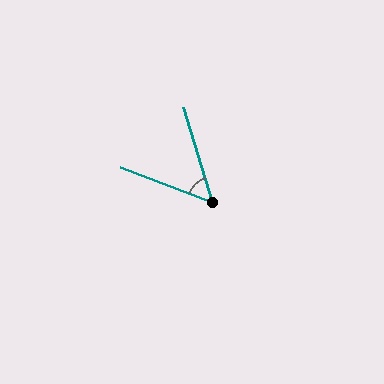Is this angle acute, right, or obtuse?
It is acute.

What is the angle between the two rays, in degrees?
Approximately 52 degrees.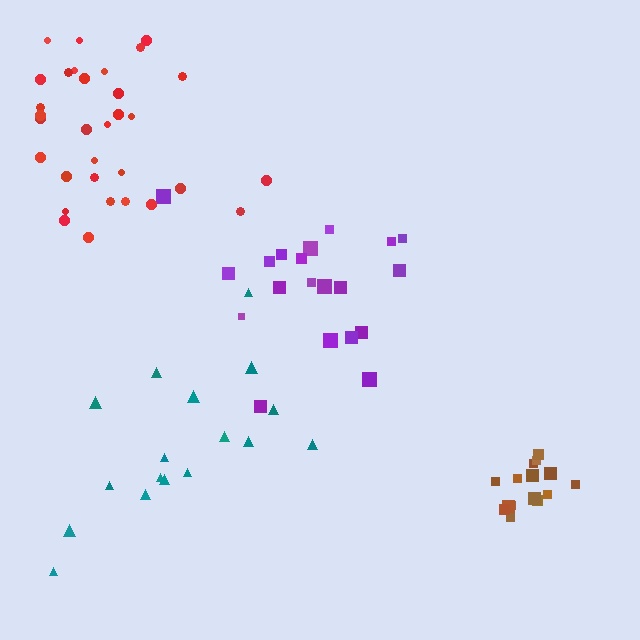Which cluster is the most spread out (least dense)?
Purple.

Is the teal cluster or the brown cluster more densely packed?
Brown.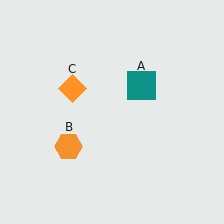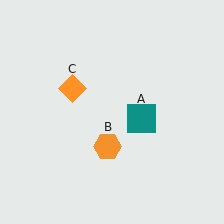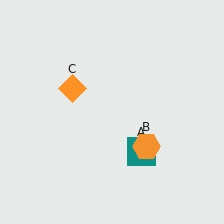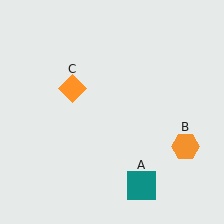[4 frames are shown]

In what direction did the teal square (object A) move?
The teal square (object A) moved down.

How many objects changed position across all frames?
2 objects changed position: teal square (object A), orange hexagon (object B).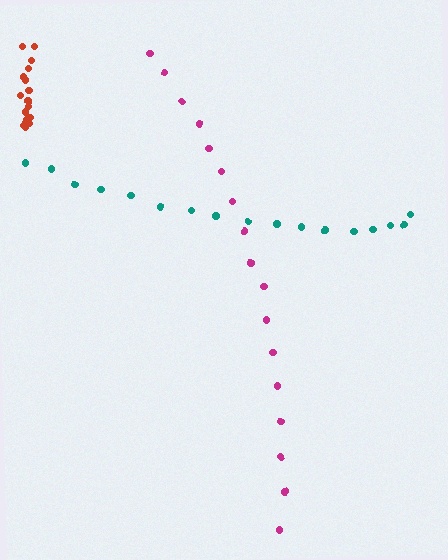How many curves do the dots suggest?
There are 3 distinct paths.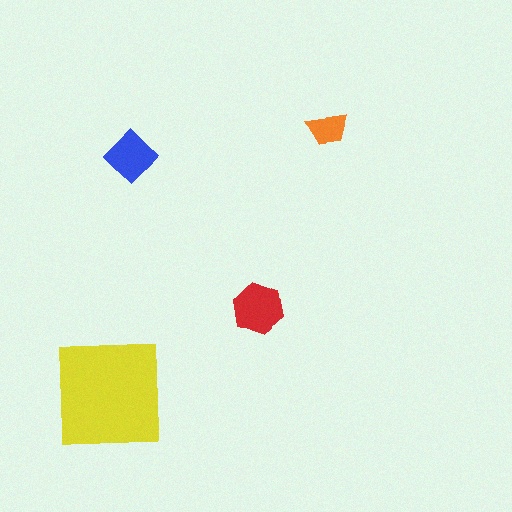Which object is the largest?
The yellow square.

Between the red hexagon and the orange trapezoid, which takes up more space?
The red hexagon.